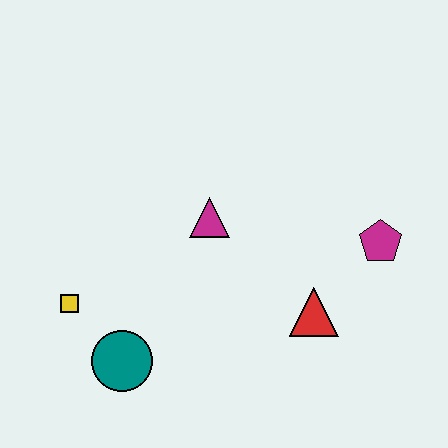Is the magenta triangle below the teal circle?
No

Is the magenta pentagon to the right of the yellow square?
Yes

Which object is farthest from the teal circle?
The magenta pentagon is farthest from the teal circle.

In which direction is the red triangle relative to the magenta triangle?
The red triangle is to the right of the magenta triangle.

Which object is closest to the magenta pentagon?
The red triangle is closest to the magenta pentagon.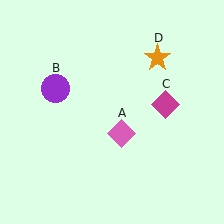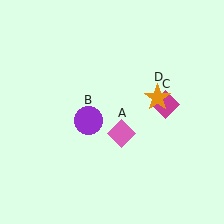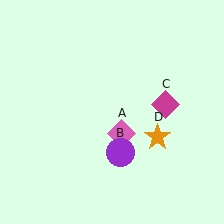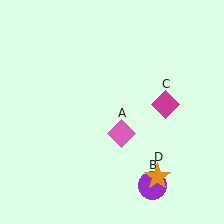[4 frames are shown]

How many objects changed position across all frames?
2 objects changed position: purple circle (object B), orange star (object D).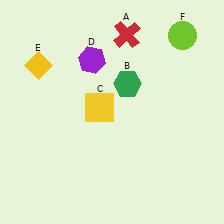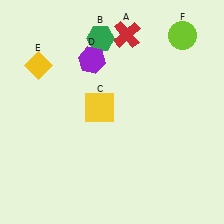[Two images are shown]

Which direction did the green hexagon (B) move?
The green hexagon (B) moved up.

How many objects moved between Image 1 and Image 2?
1 object moved between the two images.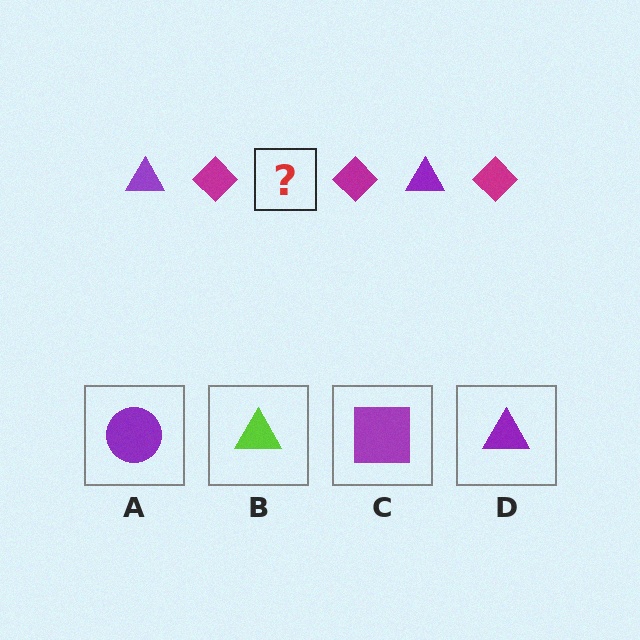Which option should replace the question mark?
Option D.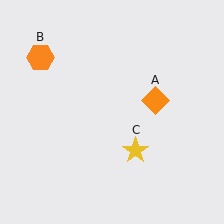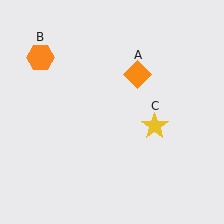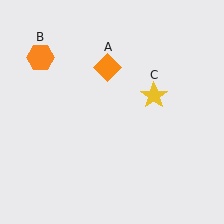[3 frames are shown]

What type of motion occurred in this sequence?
The orange diamond (object A), yellow star (object C) rotated counterclockwise around the center of the scene.